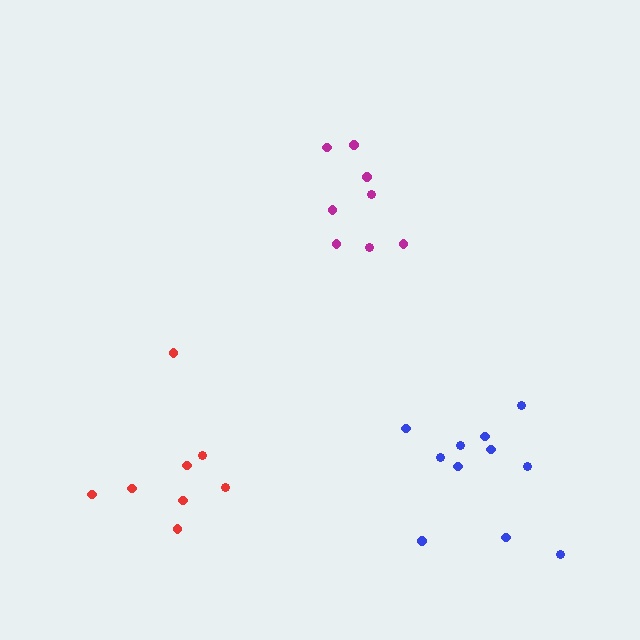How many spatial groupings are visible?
There are 3 spatial groupings.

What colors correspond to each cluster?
The clusters are colored: red, blue, magenta.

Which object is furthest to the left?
The red cluster is leftmost.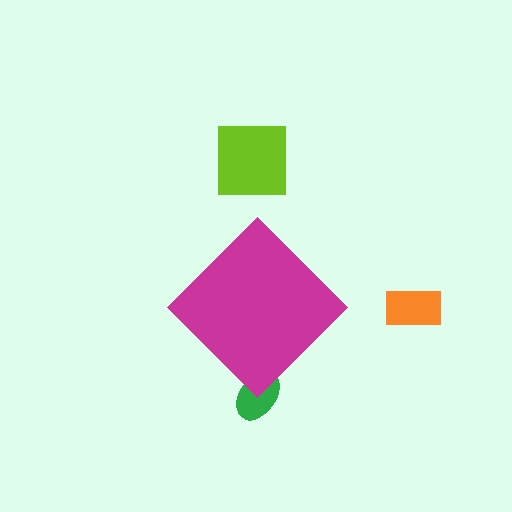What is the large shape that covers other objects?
A magenta diamond.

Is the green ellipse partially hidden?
Yes, the green ellipse is partially hidden behind the magenta diamond.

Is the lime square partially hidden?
No, the lime square is fully visible.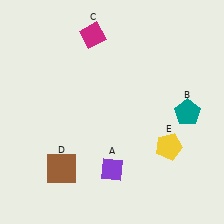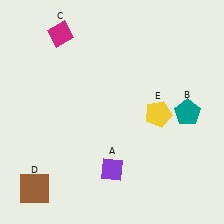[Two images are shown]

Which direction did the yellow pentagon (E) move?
The yellow pentagon (E) moved up.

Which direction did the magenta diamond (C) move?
The magenta diamond (C) moved left.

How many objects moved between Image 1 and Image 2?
3 objects moved between the two images.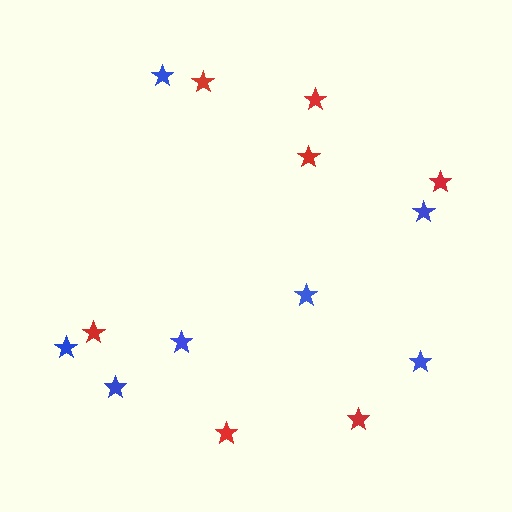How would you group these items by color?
There are 2 groups: one group of blue stars (7) and one group of red stars (7).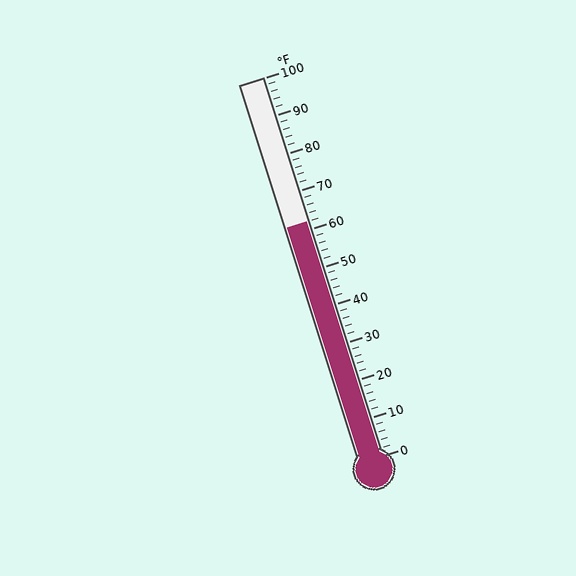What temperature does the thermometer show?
The thermometer shows approximately 62°F.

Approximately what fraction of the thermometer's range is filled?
The thermometer is filled to approximately 60% of its range.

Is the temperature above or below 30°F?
The temperature is above 30°F.